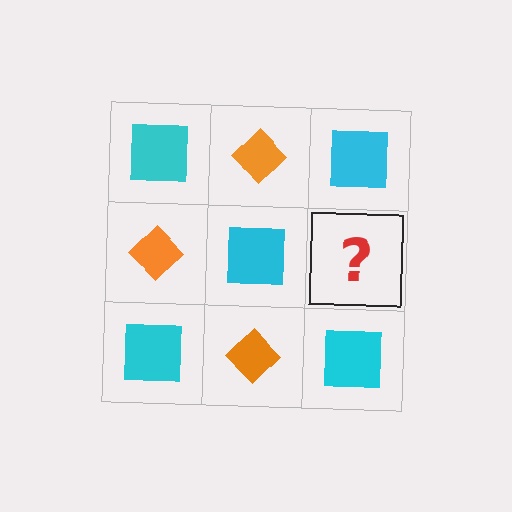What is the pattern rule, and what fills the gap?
The rule is that it alternates cyan square and orange diamond in a checkerboard pattern. The gap should be filled with an orange diamond.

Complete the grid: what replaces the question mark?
The question mark should be replaced with an orange diamond.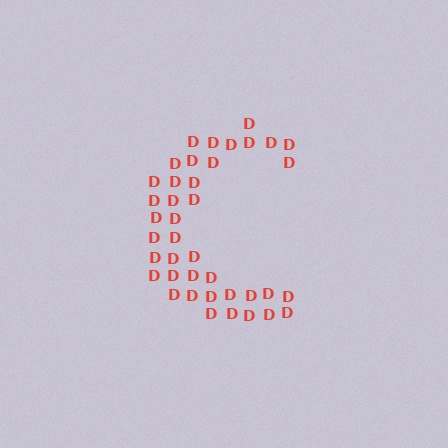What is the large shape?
The large shape is the letter C.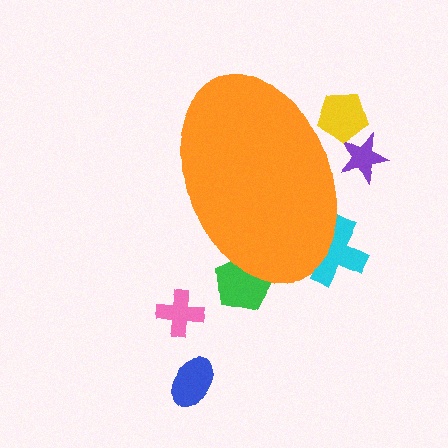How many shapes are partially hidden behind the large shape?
4 shapes are partially hidden.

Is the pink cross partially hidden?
No, the pink cross is fully visible.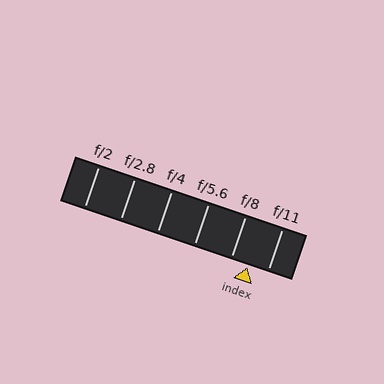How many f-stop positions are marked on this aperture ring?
There are 6 f-stop positions marked.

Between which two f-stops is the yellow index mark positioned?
The index mark is between f/8 and f/11.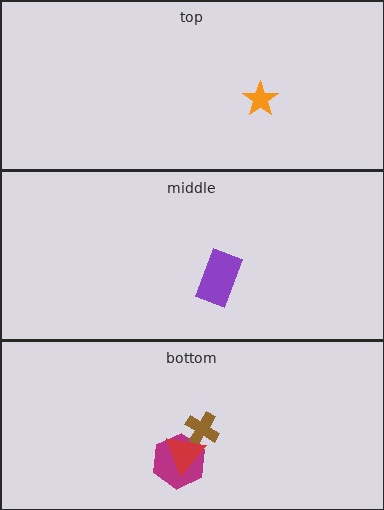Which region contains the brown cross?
The bottom region.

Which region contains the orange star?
The top region.